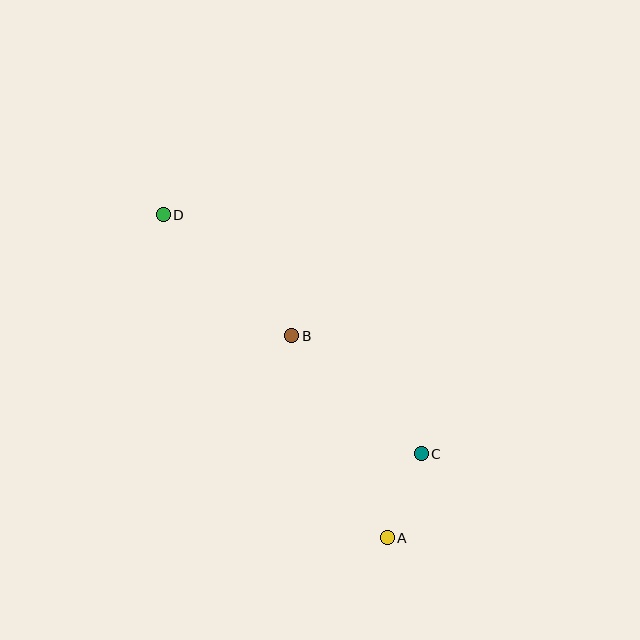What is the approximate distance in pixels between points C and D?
The distance between C and D is approximately 352 pixels.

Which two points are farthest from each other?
Points A and D are farthest from each other.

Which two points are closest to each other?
Points A and C are closest to each other.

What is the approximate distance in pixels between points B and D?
The distance between B and D is approximately 177 pixels.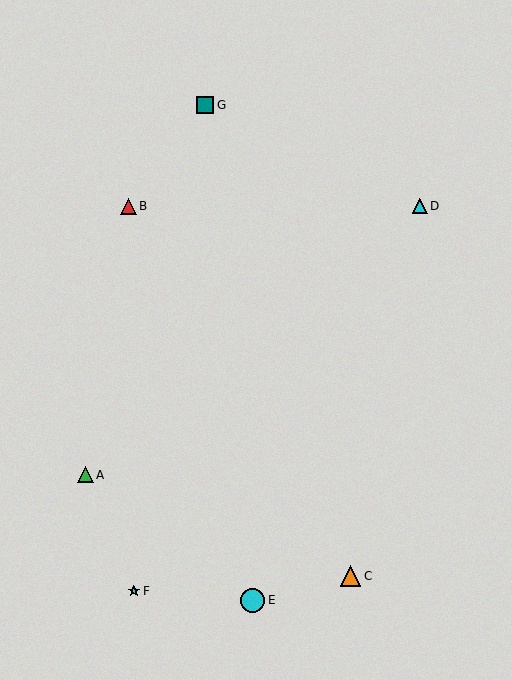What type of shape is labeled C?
Shape C is an orange triangle.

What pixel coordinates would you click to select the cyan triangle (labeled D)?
Click at (420, 206) to select the cyan triangle D.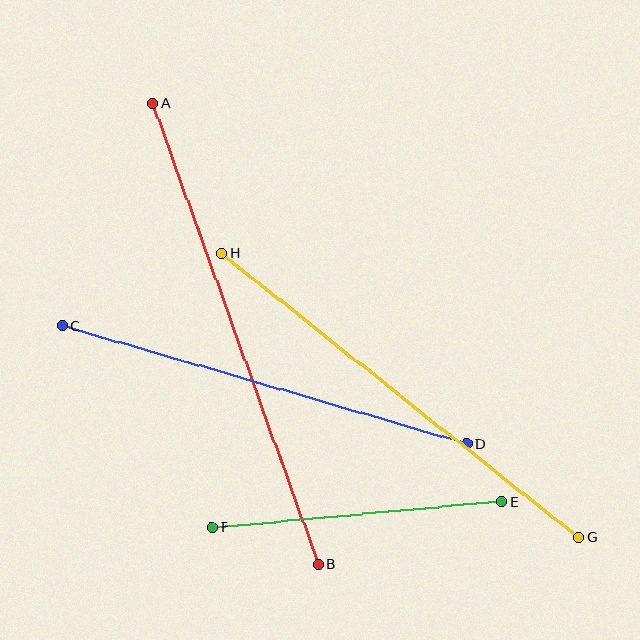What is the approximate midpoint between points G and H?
The midpoint is at approximately (400, 395) pixels.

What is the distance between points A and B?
The distance is approximately 490 pixels.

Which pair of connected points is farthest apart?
Points A and B are farthest apart.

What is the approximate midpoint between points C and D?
The midpoint is at approximately (265, 385) pixels.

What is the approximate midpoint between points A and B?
The midpoint is at approximately (236, 334) pixels.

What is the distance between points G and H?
The distance is approximately 455 pixels.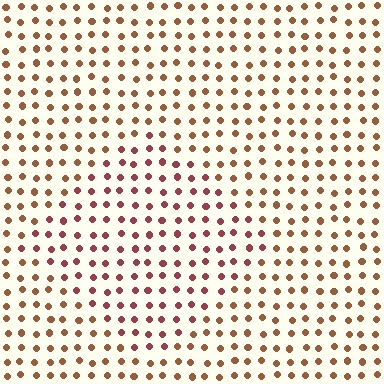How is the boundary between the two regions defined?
The boundary is defined purely by a slight shift in hue (about 31 degrees). Spacing, size, and orientation are identical on both sides.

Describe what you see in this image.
The image is filled with small brown elements in a uniform arrangement. A diamond-shaped region is visible where the elements are tinted to a slightly different hue, forming a subtle color boundary.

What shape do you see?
I see a diamond.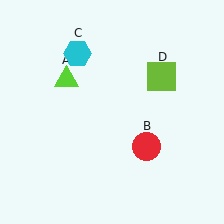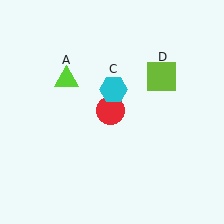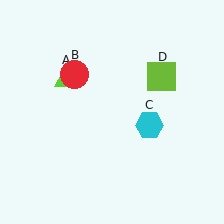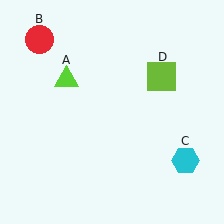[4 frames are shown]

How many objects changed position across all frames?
2 objects changed position: red circle (object B), cyan hexagon (object C).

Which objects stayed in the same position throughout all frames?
Lime triangle (object A) and lime square (object D) remained stationary.